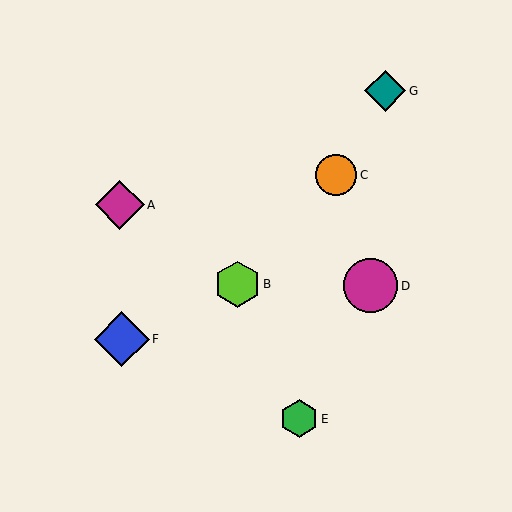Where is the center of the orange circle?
The center of the orange circle is at (336, 175).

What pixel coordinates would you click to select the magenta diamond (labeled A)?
Click at (120, 205) to select the magenta diamond A.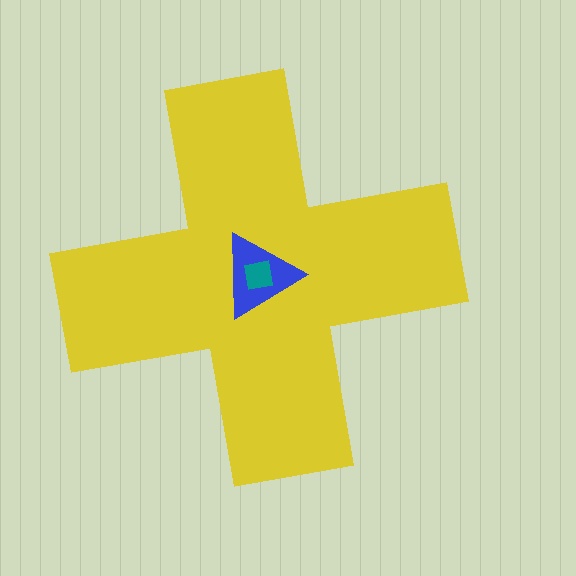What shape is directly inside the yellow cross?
The blue triangle.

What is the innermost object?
The teal square.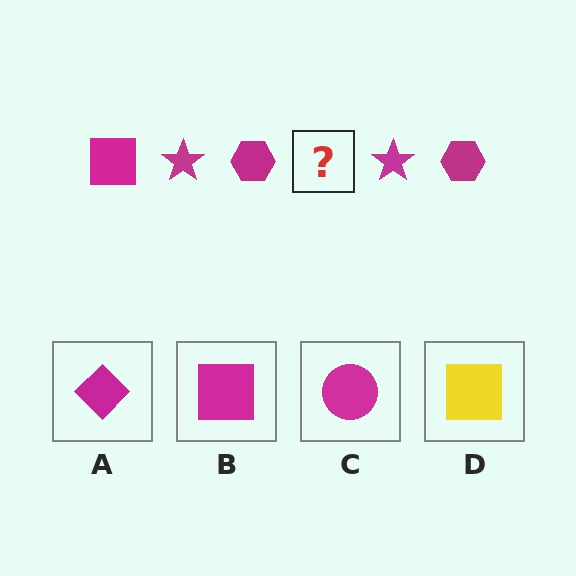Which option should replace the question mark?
Option B.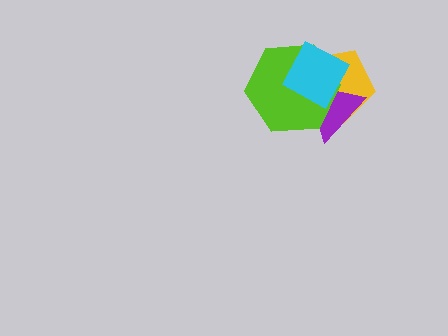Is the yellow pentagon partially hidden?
Yes, it is partially covered by another shape.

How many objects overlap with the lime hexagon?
3 objects overlap with the lime hexagon.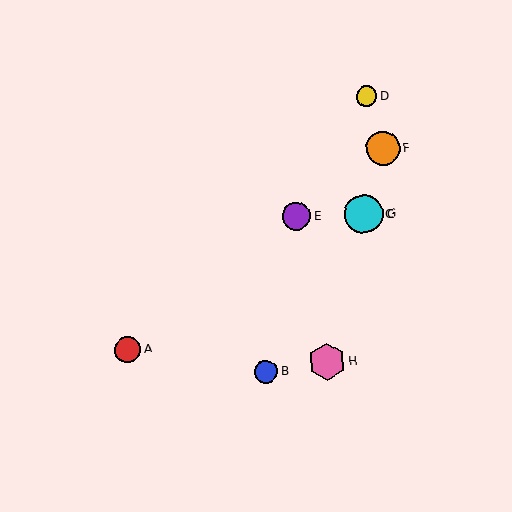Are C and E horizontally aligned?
Yes, both are at y≈214.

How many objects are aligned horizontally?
3 objects (C, E, G) are aligned horizontally.